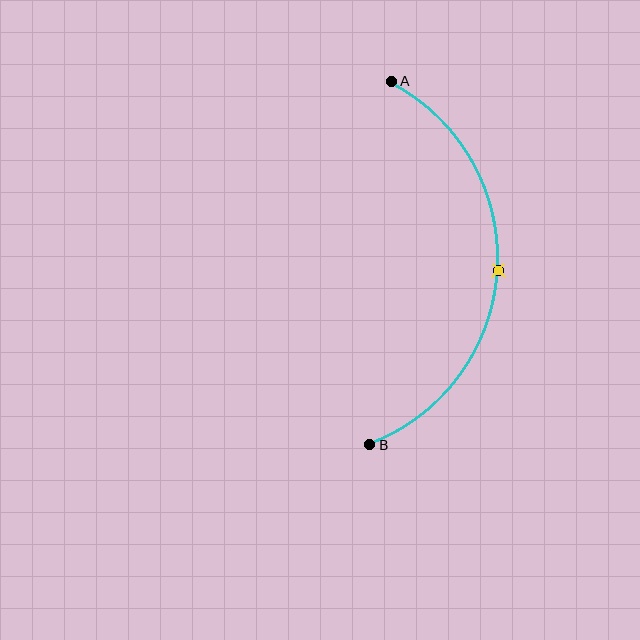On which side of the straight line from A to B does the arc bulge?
The arc bulges to the right of the straight line connecting A and B.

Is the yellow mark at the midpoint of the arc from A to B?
Yes. The yellow mark lies on the arc at equal arc-length from both A and B — it is the arc midpoint.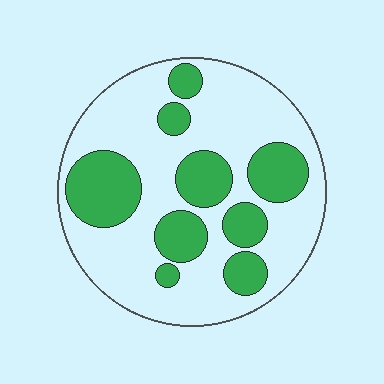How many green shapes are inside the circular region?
9.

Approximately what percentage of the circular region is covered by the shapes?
Approximately 30%.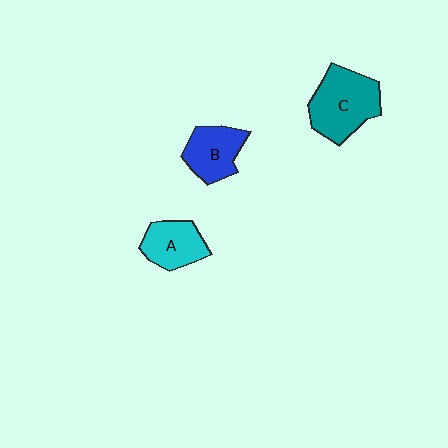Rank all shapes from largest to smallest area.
From largest to smallest: C (teal), B (blue), A (cyan).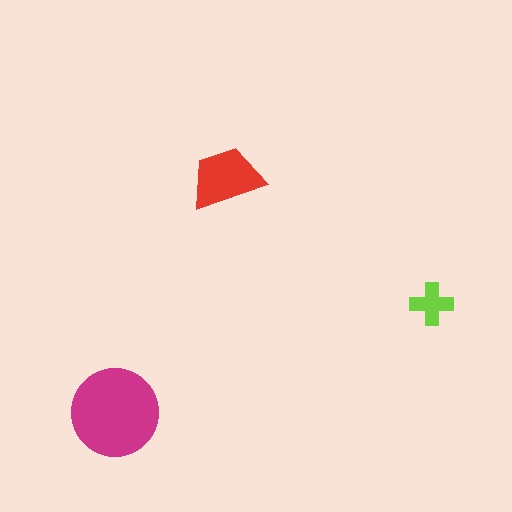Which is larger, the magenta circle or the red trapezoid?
The magenta circle.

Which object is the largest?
The magenta circle.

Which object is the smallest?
The lime cross.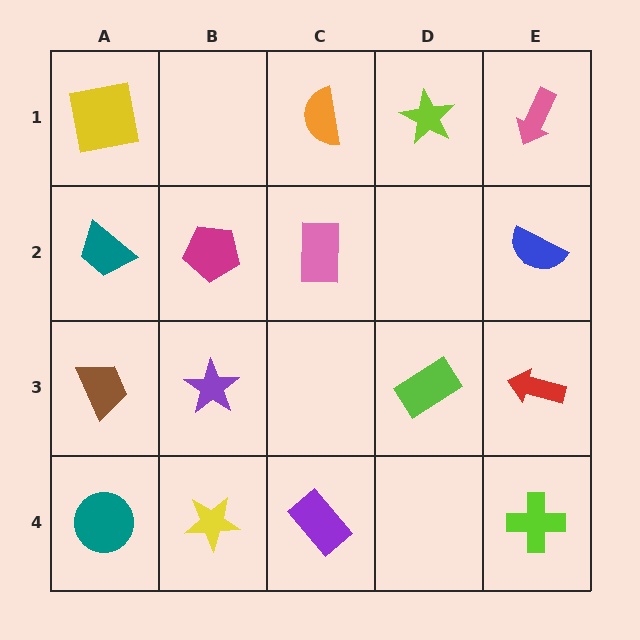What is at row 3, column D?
A lime rectangle.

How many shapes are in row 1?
4 shapes.